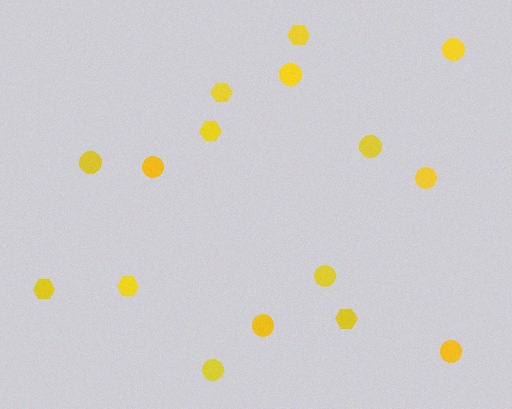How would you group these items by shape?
There are 2 groups: one group of hexagons (6) and one group of circles (10).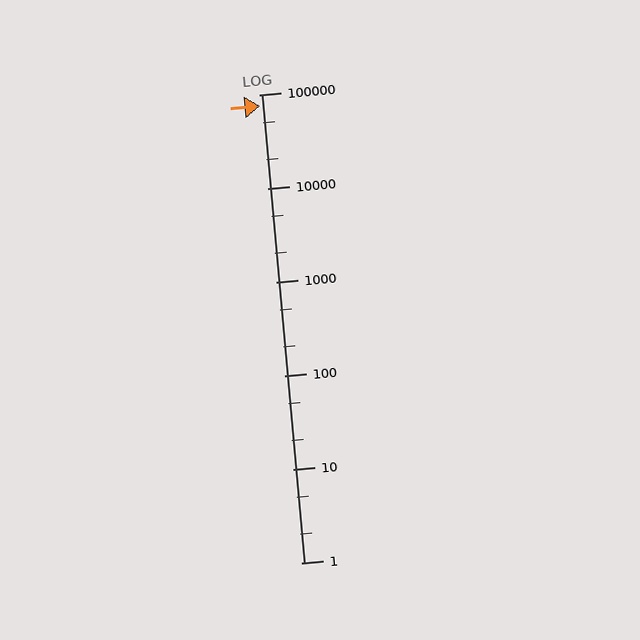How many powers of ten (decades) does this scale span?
The scale spans 5 decades, from 1 to 100000.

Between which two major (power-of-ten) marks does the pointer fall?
The pointer is between 10000 and 100000.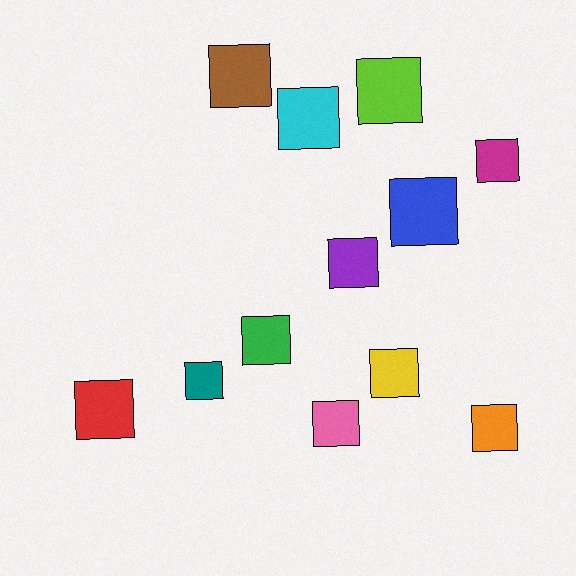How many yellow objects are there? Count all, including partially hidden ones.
There is 1 yellow object.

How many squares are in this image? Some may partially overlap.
There are 12 squares.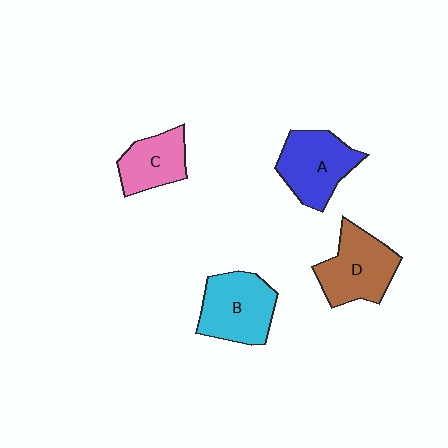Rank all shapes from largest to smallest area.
From largest to smallest: B (cyan), D (brown), A (blue), C (pink).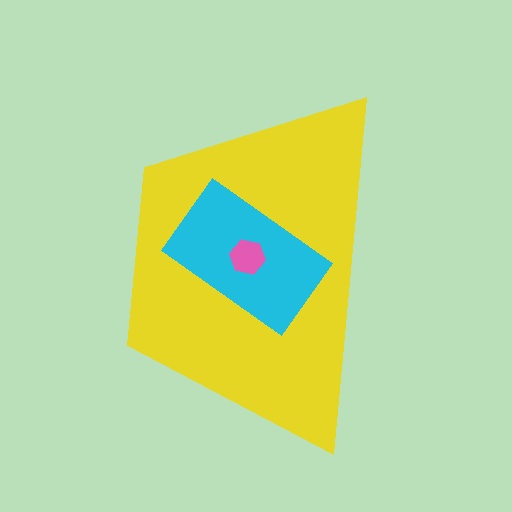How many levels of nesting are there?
3.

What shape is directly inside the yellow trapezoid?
The cyan rectangle.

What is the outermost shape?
The yellow trapezoid.